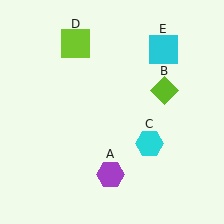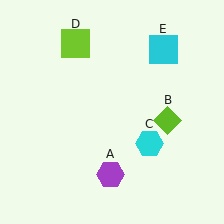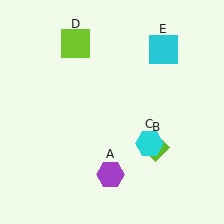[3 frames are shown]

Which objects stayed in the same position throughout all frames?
Purple hexagon (object A) and cyan hexagon (object C) and lime square (object D) and cyan square (object E) remained stationary.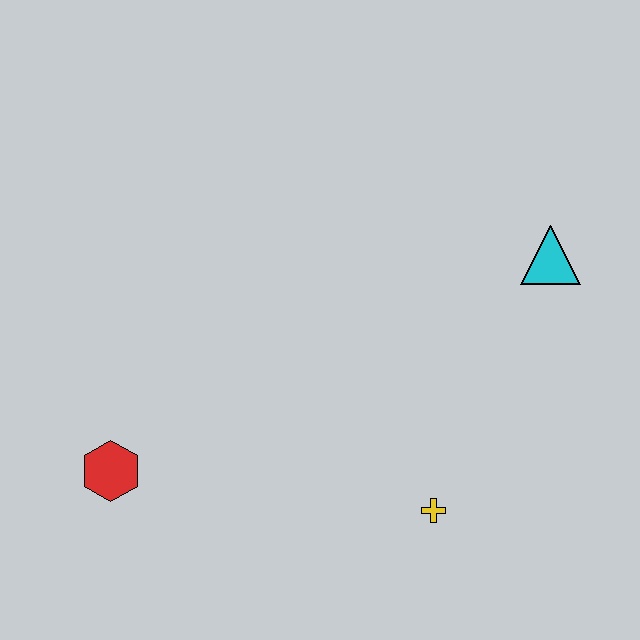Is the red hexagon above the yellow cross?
Yes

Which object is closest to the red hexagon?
The yellow cross is closest to the red hexagon.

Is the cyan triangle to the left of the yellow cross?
No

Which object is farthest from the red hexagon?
The cyan triangle is farthest from the red hexagon.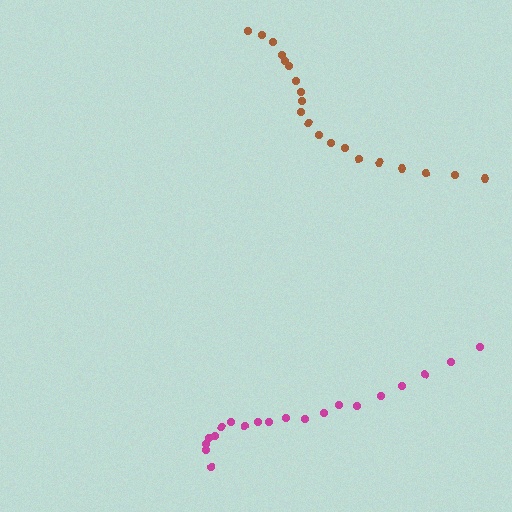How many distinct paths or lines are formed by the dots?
There are 2 distinct paths.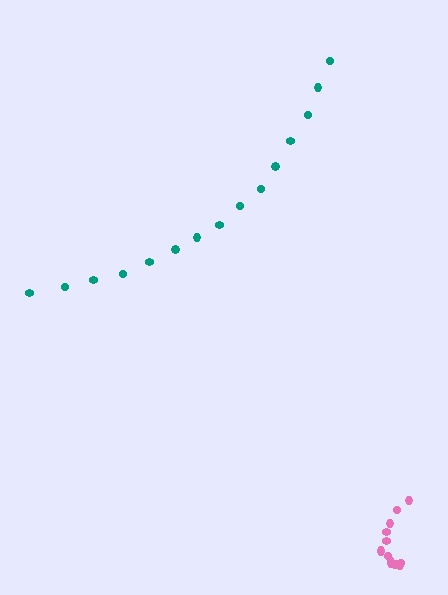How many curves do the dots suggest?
There are 2 distinct paths.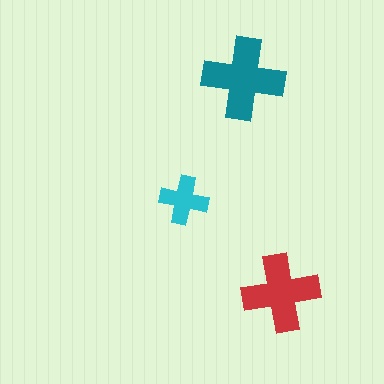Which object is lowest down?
The red cross is bottommost.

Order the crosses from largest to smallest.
the teal one, the red one, the cyan one.